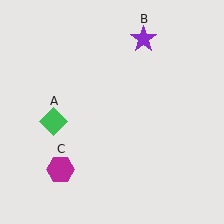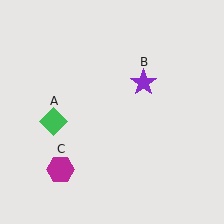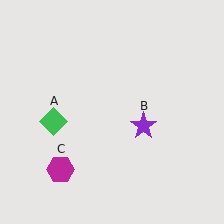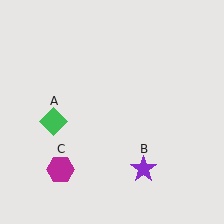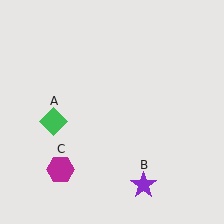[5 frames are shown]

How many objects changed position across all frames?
1 object changed position: purple star (object B).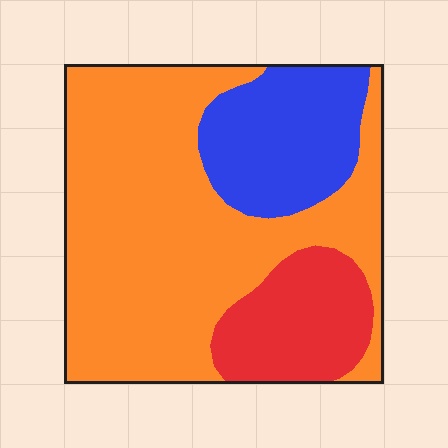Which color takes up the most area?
Orange, at roughly 65%.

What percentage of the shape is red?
Red takes up about one sixth (1/6) of the shape.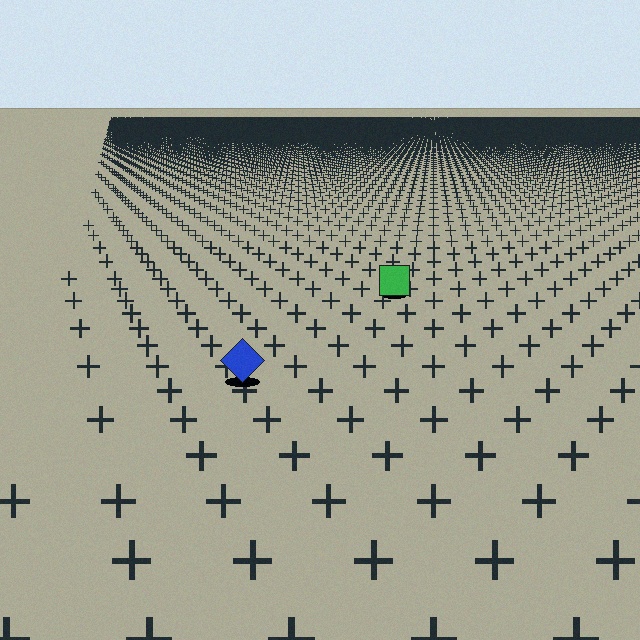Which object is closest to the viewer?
The blue diamond is closest. The texture marks near it are larger and more spread out.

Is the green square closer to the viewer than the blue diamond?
No. The blue diamond is closer — you can tell from the texture gradient: the ground texture is coarser near it.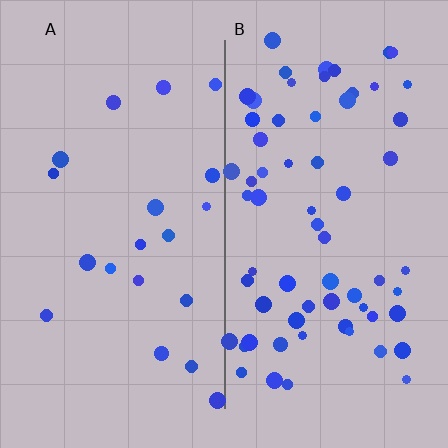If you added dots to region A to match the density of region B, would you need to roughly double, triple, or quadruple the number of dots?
Approximately triple.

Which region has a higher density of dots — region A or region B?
B (the right).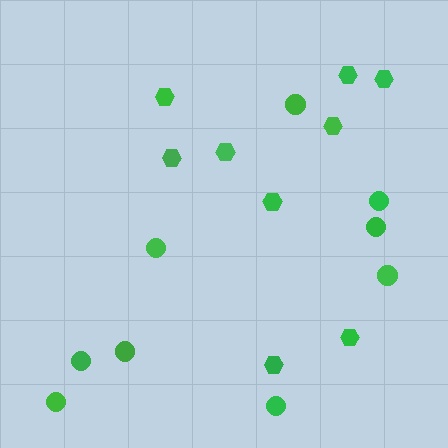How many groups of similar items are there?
There are 2 groups: one group of circles (9) and one group of hexagons (9).